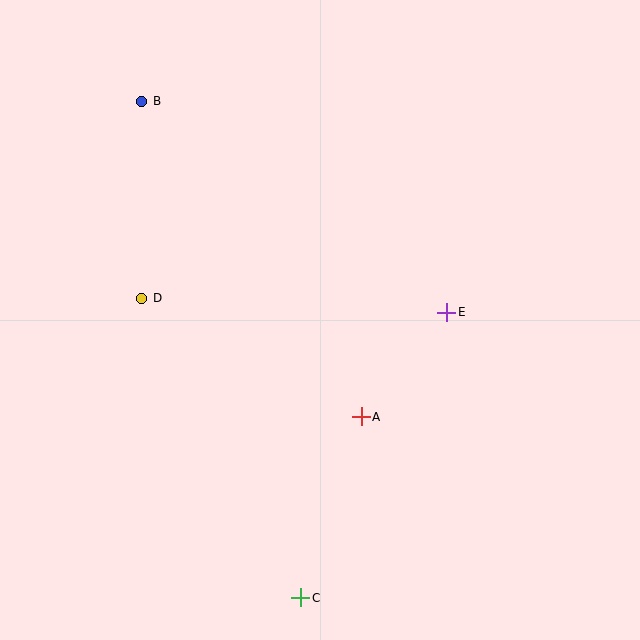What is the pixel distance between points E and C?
The distance between E and C is 321 pixels.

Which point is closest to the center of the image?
Point A at (361, 417) is closest to the center.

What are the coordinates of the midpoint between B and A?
The midpoint between B and A is at (252, 259).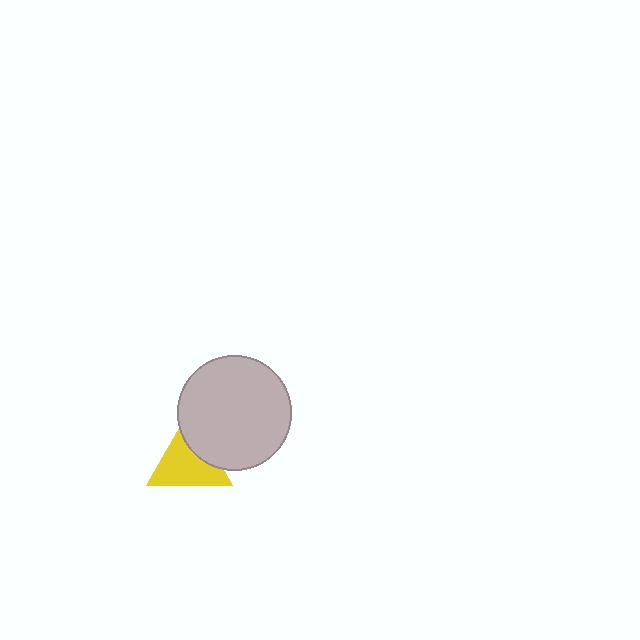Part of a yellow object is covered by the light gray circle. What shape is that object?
It is a triangle.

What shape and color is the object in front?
The object in front is a light gray circle.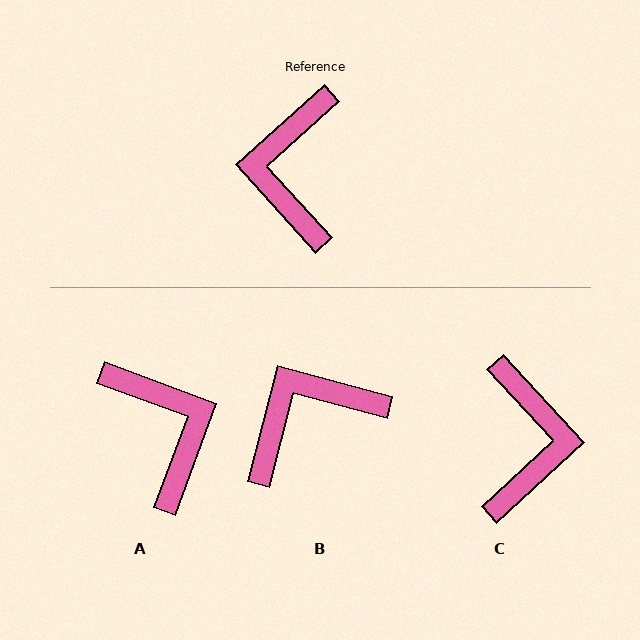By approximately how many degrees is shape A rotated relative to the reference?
Approximately 152 degrees clockwise.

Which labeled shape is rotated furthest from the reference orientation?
C, about 179 degrees away.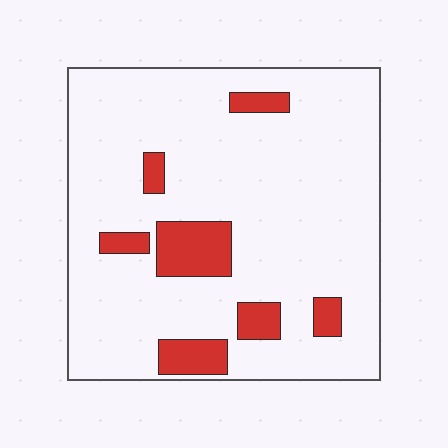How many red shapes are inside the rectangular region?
7.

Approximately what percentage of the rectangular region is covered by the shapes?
Approximately 15%.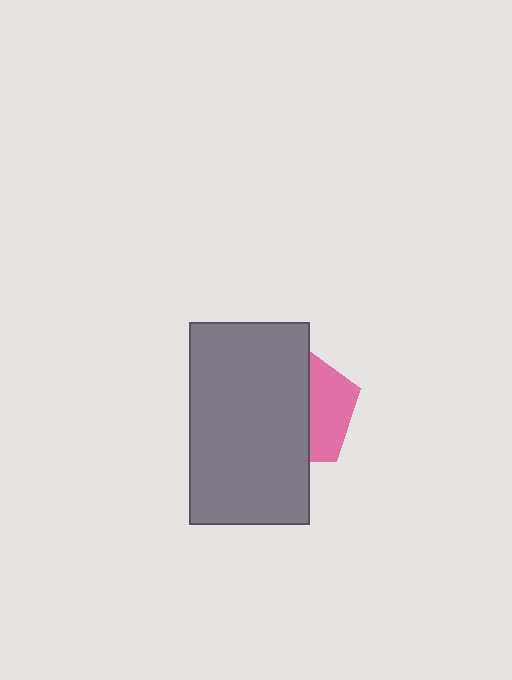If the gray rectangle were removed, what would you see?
You would see the complete pink pentagon.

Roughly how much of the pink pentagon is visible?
A small part of it is visible (roughly 37%).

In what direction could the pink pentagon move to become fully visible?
The pink pentagon could move right. That would shift it out from behind the gray rectangle entirely.